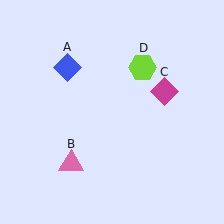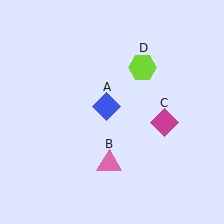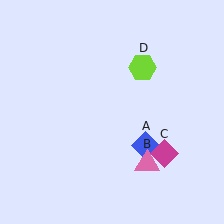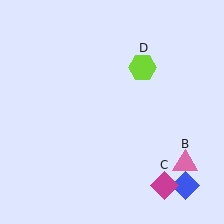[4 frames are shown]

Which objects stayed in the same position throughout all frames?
Lime hexagon (object D) remained stationary.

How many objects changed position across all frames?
3 objects changed position: blue diamond (object A), pink triangle (object B), magenta diamond (object C).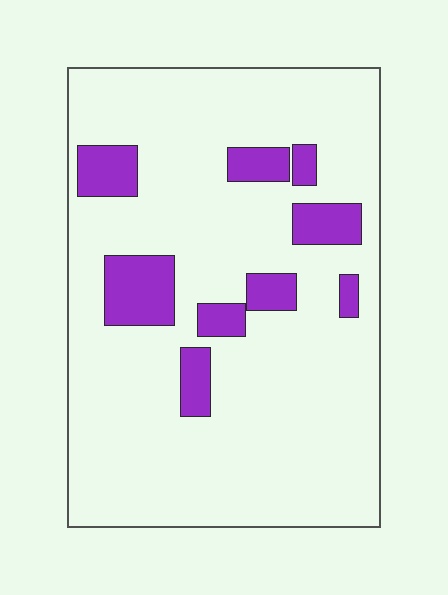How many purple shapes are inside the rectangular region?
9.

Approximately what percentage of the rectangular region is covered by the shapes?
Approximately 15%.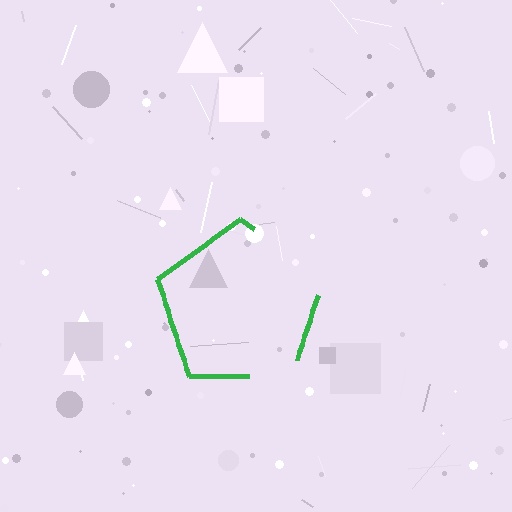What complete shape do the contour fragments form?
The contour fragments form a pentagon.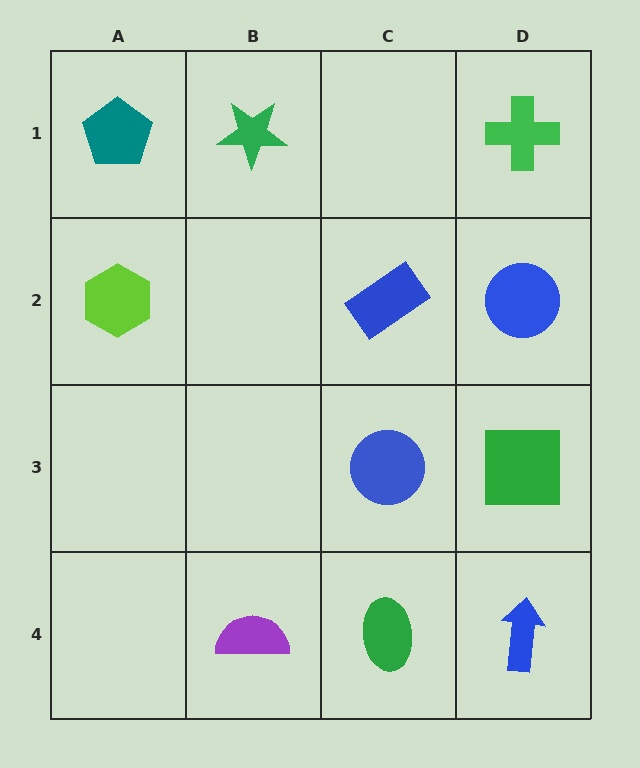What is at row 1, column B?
A green star.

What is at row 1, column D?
A green cross.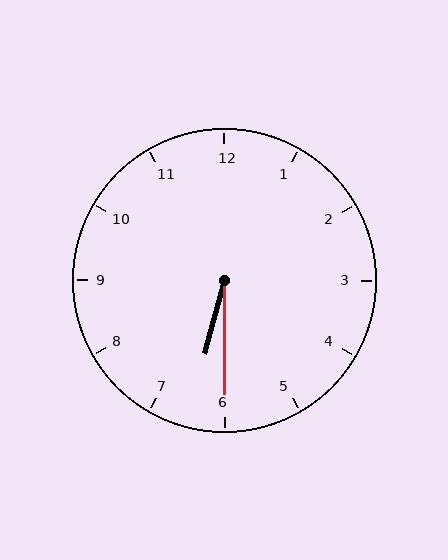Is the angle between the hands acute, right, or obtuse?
It is acute.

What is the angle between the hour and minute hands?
Approximately 15 degrees.